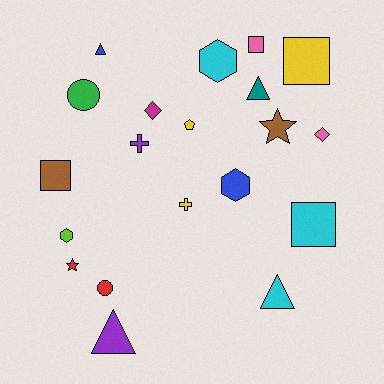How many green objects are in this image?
There is 1 green object.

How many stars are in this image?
There are 2 stars.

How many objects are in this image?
There are 20 objects.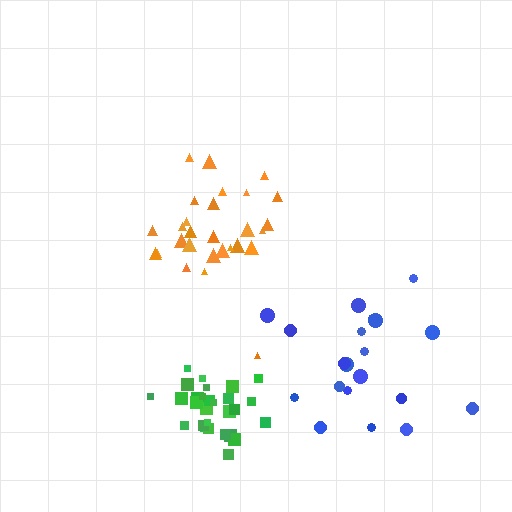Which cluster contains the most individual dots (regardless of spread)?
Green (28).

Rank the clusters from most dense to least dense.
green, orange, blue.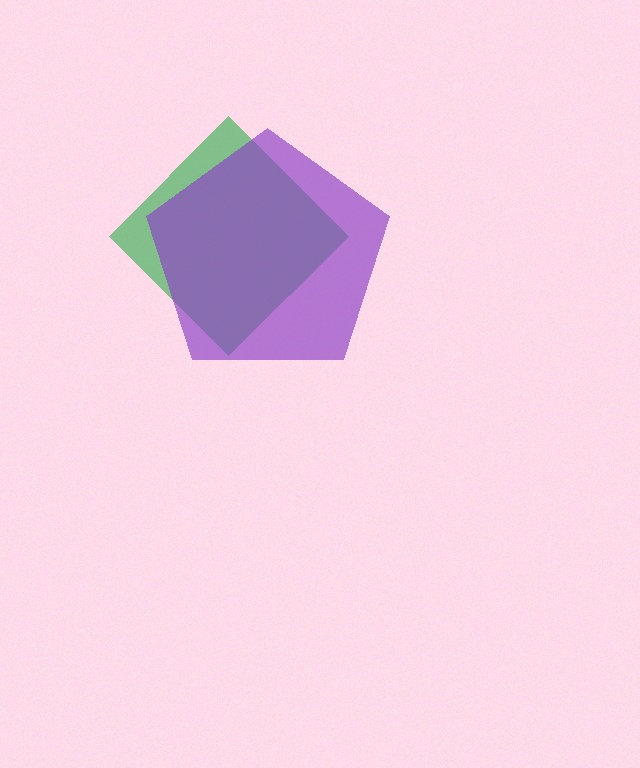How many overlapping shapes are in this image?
There are 2 overlapping shapes in the image.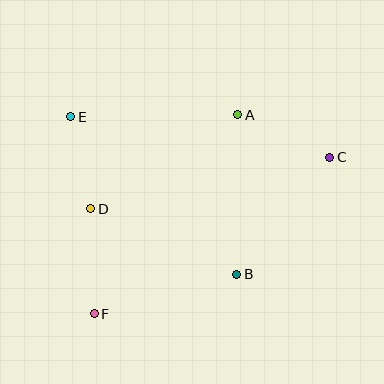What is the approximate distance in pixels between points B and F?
The distance between B and F is approximately 148 pixels.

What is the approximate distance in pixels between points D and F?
The distance between D and F is approximately 105 pixels.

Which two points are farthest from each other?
Points C and F are farthest from each other.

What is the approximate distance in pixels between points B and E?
The distance between B and E is approximately 229 pixels.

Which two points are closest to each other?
Points D and E are closest to each other.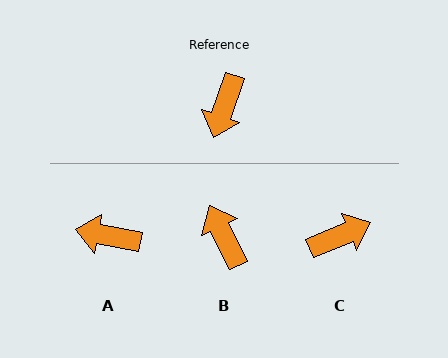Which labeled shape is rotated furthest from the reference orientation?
B, about 135 degrees away.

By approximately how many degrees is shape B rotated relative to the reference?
Approximately 135 degrees clockwise.